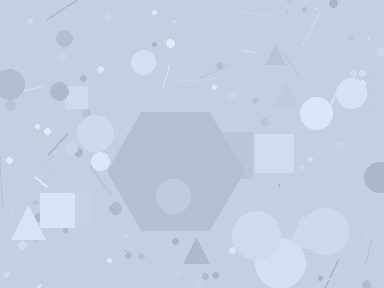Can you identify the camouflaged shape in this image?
The camouflaged shape is a hexagon.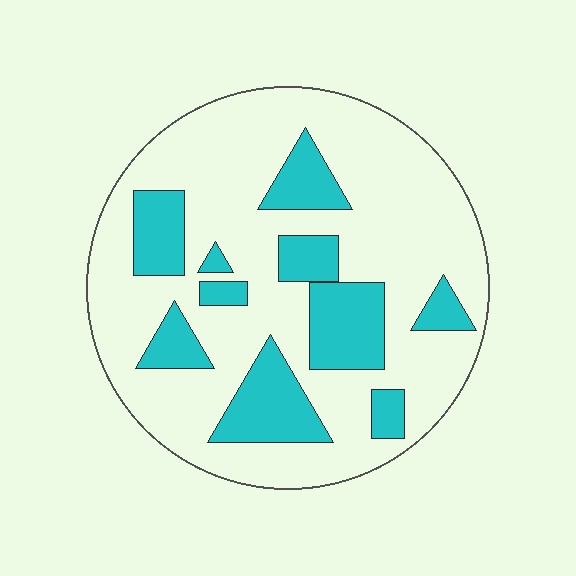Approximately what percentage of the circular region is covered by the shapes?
Approximately 25%.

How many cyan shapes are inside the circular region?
10.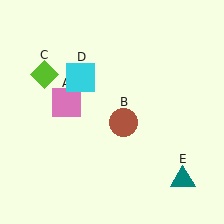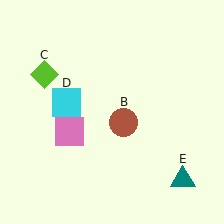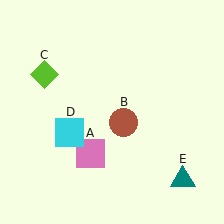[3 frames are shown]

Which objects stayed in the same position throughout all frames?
Brown circle (object B) and lime diamond (object C) and teal triangle (object E) remained stationary.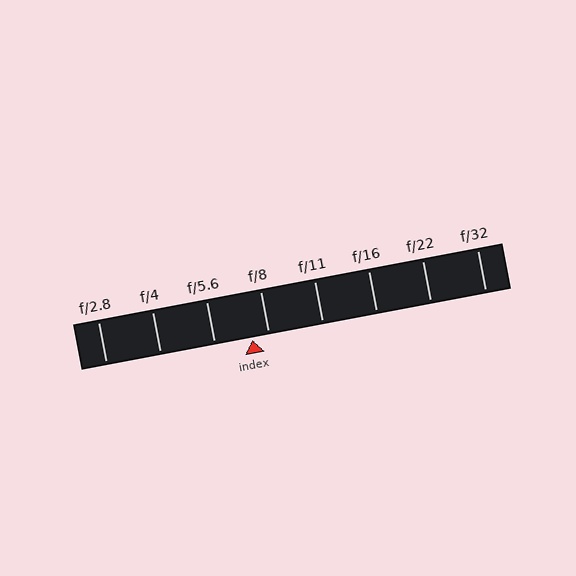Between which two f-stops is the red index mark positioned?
The index mark is between f/5.6 and f/8.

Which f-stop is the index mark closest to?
The index mark is closest to f/8.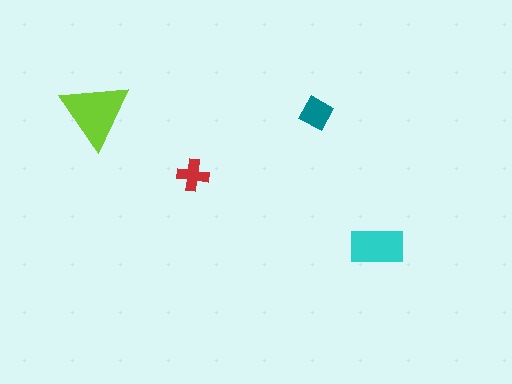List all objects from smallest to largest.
The red cross, the teal square, the cyan rectangle, the lime triangle.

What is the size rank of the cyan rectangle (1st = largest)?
2nd.